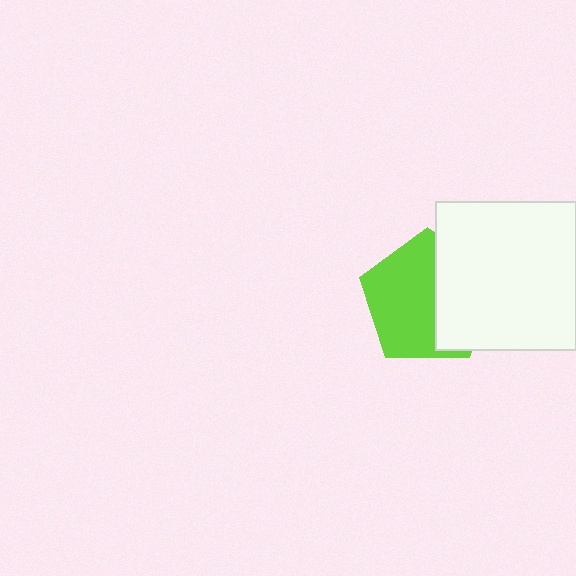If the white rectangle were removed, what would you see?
You would see the complete lime pentagon.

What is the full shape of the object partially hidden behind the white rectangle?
The partially hidden object is a lime pentagon.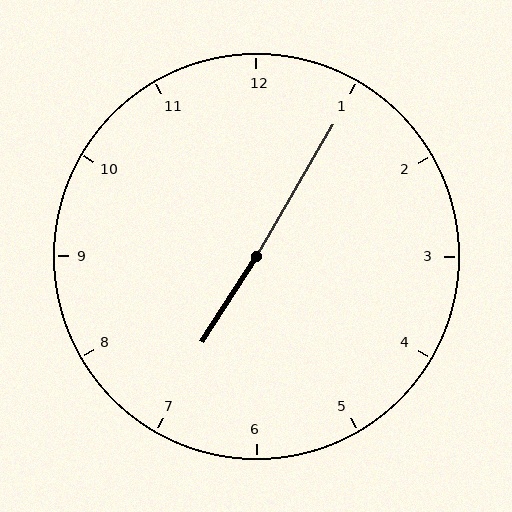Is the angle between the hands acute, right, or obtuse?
It is obtuse.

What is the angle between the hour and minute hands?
Approximately 178 degrees.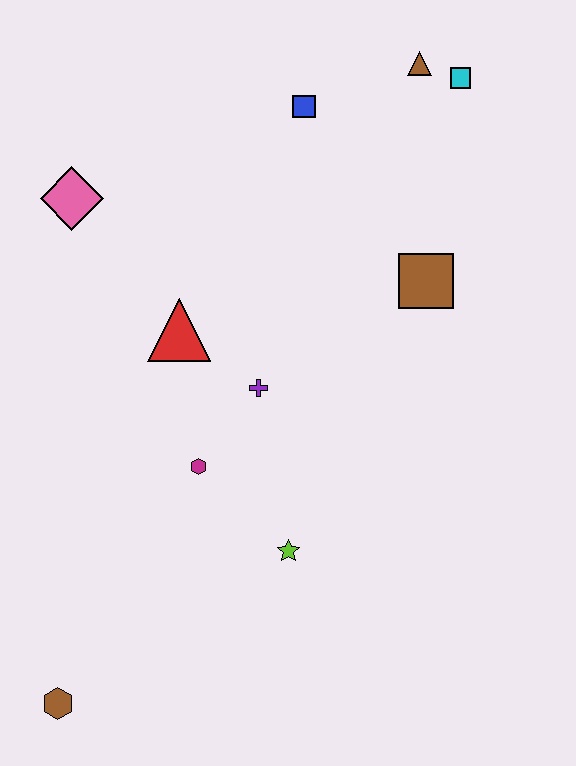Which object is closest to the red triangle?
The purple cross is closest to the red triangle.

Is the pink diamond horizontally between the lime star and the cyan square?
No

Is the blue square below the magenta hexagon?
No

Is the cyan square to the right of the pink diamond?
Yes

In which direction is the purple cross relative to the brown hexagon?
The purple cross is above the brown hexagon.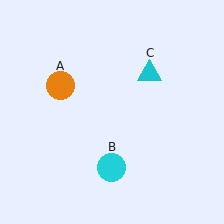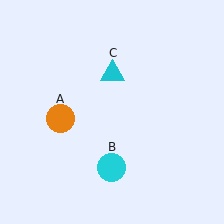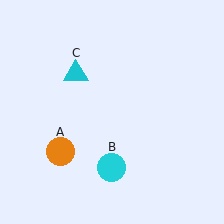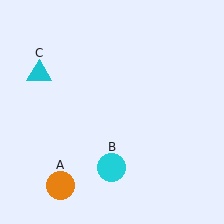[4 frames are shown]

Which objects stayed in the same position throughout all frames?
Cyan circle (object B) remained stationary.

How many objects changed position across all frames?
2 objects changed position: orange circle (object A), cyan triangle (object C).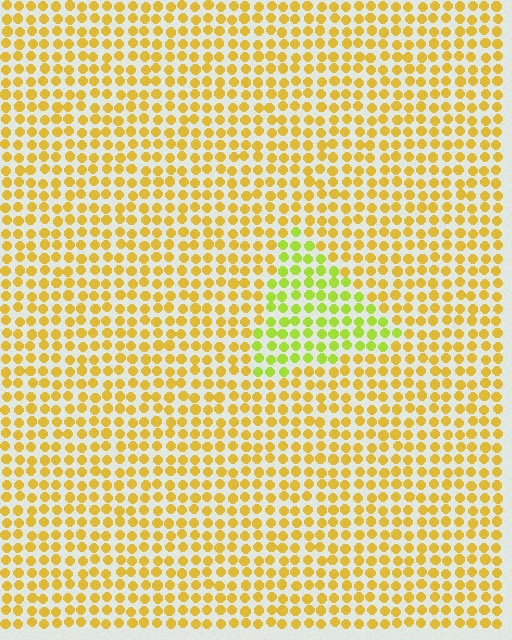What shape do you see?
I see a triangle.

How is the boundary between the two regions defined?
The boundary is defined purely by a slight shift in hue (about 35 degrees). Spacing, size, and orientation are identical on both sides.